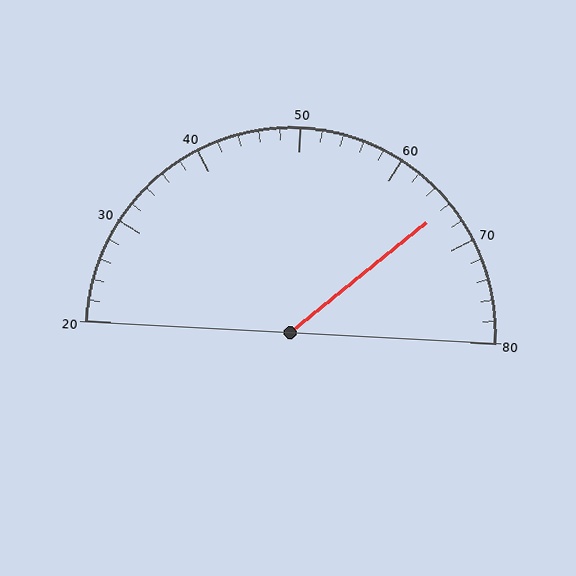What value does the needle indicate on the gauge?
The needle indicates approximately 66.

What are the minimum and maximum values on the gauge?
The gauge ranges from 20 to 80.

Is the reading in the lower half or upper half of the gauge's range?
The reading is in the upper half of the range (20 to 80).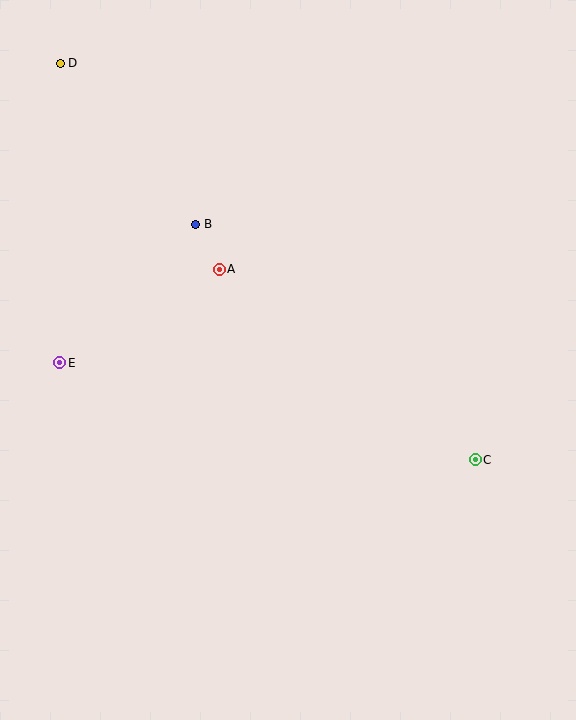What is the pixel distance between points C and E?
The distance between C and E is 426 pixels.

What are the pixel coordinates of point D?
Point D is at (60, 63).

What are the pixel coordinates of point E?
Point E is at (60, 363).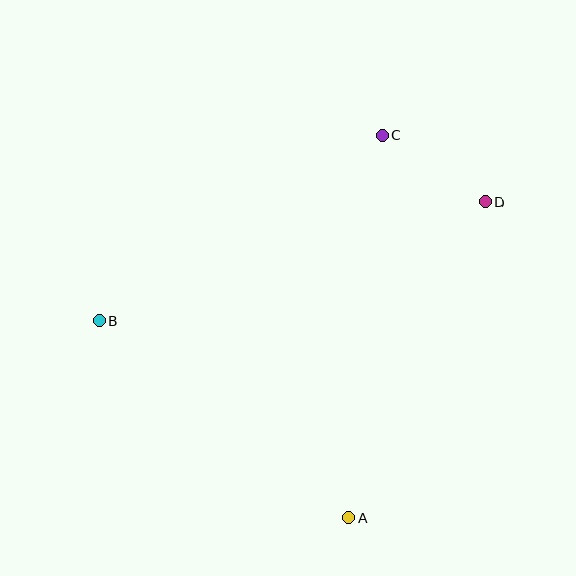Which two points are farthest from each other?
Points B and D are farthest from each other.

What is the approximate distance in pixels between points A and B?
The distance between A and B is approximately 319 pixels.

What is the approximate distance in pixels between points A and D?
The distance between A and D is approximately 344 pixels.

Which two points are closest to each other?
Points C and D are closest to each other.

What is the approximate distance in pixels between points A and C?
The distance between A and C is approximately 384 pixels.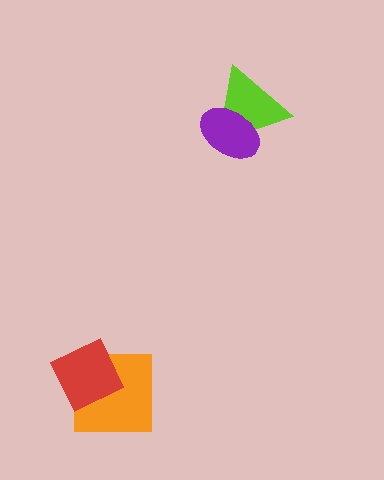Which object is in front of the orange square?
The red diamond is in front of the orange square.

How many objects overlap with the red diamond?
1 object overlaps with the red diamond.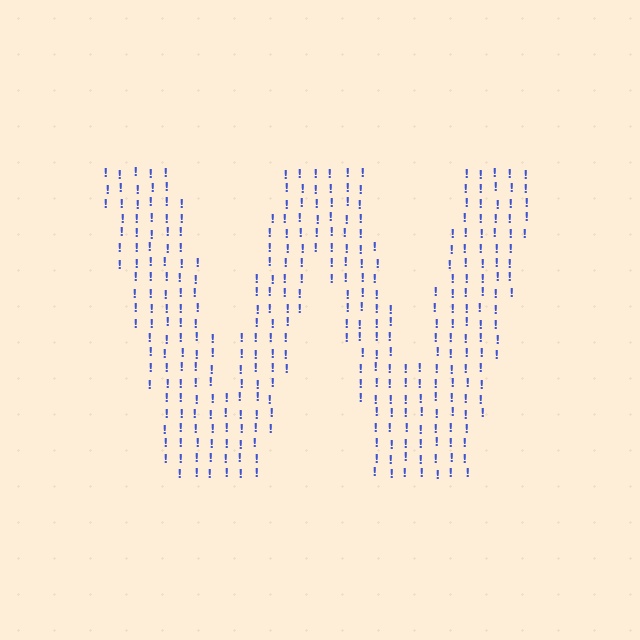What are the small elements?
The small elements are exclamation marks.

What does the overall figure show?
The overall figure shows the letter W.